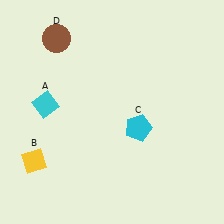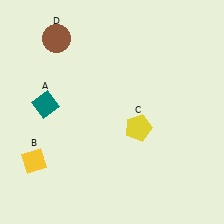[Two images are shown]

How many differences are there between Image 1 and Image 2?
There are 2 differences between the two images.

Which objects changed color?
A changed from cyan to teal. C changed from cyan to yellow.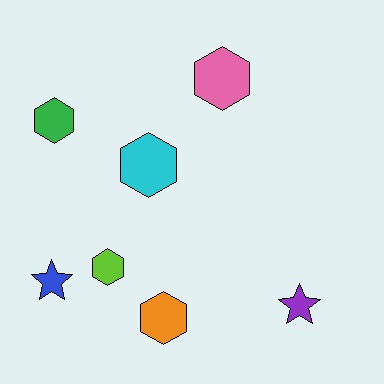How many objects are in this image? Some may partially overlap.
There are 7 objects.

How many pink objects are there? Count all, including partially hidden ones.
There is 1 pink object.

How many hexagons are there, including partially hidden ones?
There are 5 hexagons.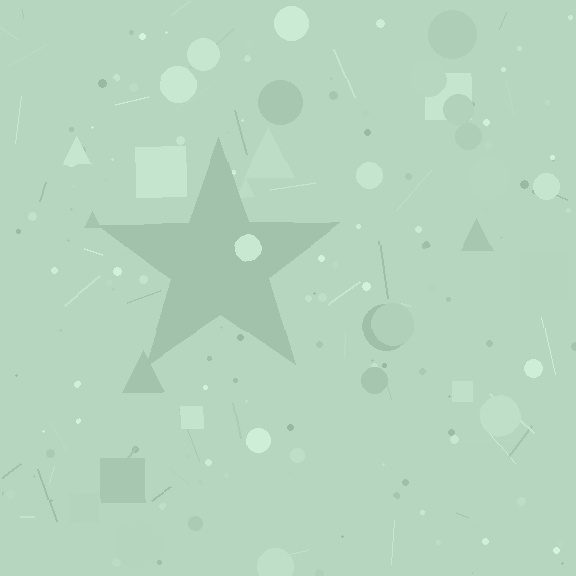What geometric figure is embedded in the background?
A star is embedded in the background.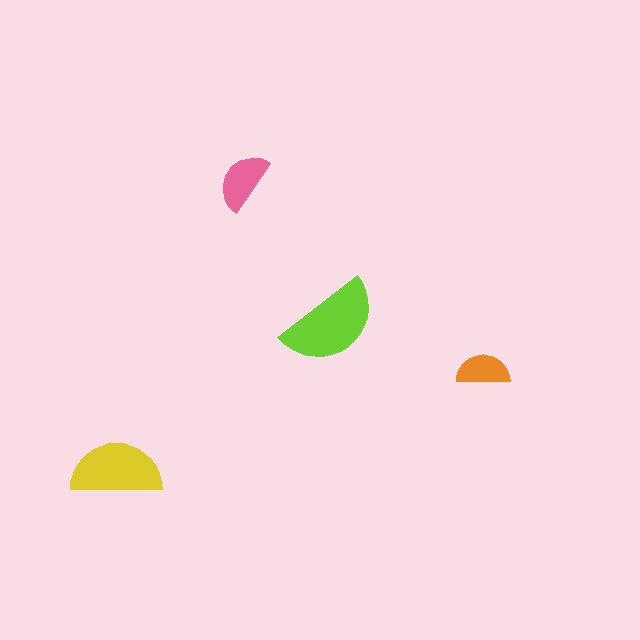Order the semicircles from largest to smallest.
the lime one, the yellow one, the pink one, the orange one.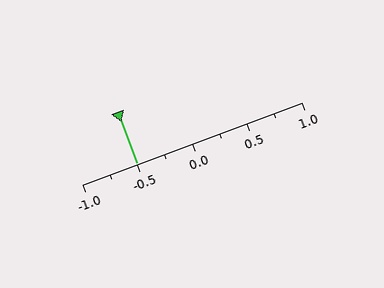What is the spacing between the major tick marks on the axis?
The major ticks are spaced 0.5 apart.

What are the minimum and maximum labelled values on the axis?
The axis runs from -1.0 to 1.0.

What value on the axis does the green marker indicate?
The marker indicates approximately -0.5.